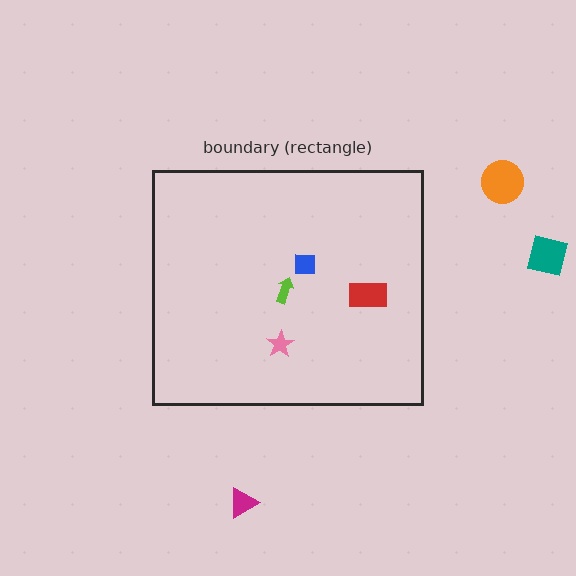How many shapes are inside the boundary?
4 inside, 3 outside.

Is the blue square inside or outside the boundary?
Inside.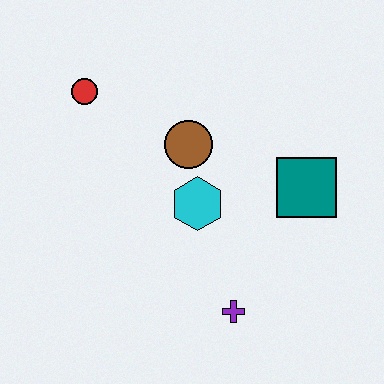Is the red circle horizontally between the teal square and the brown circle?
No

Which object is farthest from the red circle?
The purple cross is farthest from the red circle.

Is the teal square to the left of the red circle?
No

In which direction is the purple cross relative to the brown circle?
The purple cross is below the brown circle.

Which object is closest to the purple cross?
The cyan hexagon is closest to the purple cross.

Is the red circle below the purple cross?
No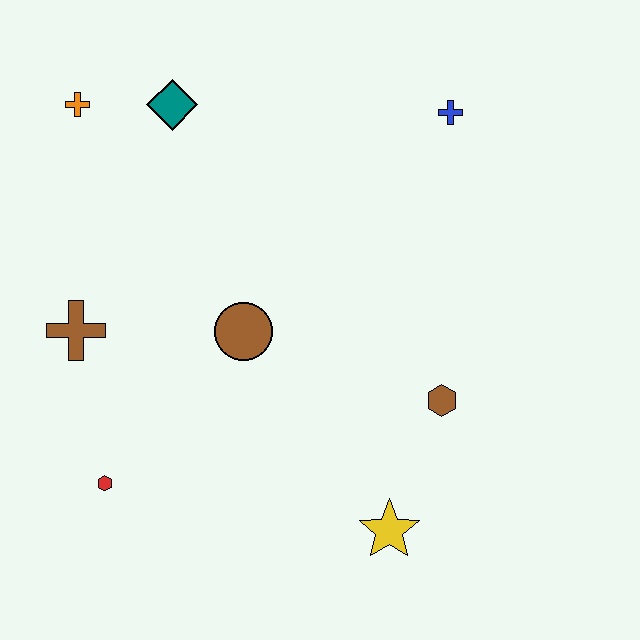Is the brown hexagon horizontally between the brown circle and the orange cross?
No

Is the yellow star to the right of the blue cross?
No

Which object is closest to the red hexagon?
The brown cross is closest to the red hexagon.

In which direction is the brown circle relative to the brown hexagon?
The brown circle is to the left of the brown hexagon.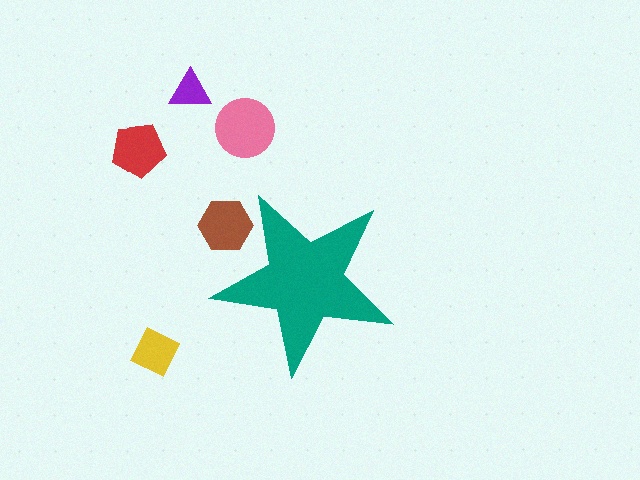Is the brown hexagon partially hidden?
Yes, the brown hexagon is partially hidden behind the teal star.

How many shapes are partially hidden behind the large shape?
1 shape is partially hidden.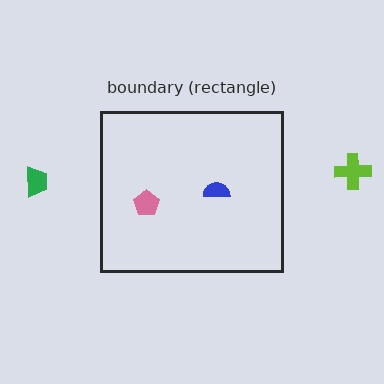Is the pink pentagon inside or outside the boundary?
Inside.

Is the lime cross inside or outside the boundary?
Outside.